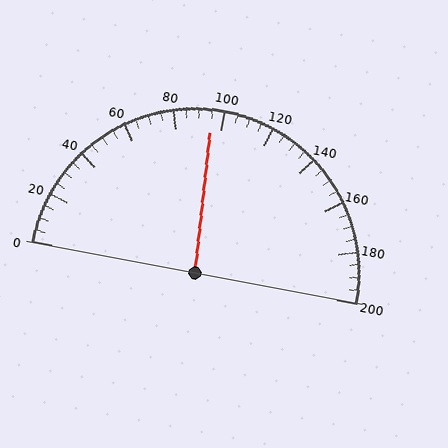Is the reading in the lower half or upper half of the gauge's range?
The reading is in the lower half of the range (0 to 200).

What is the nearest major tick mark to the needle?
The nearest major tick mark is 100.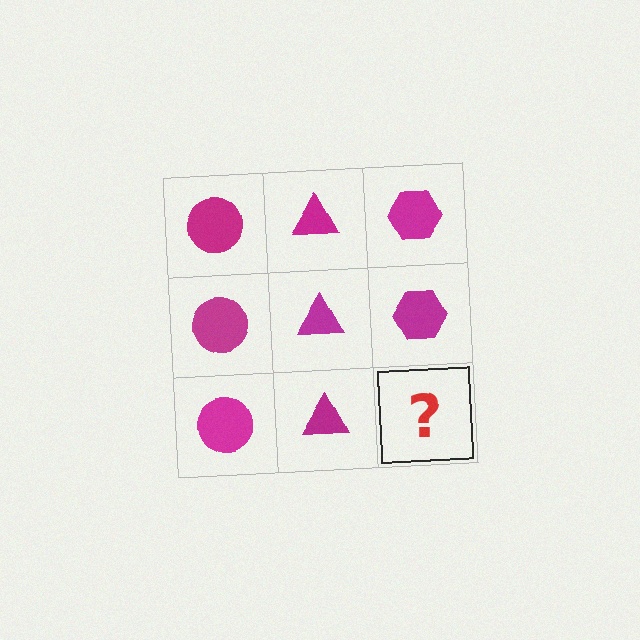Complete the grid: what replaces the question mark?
The question mark should be replaced with a magenta hexagon.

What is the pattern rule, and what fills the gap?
The rule is that each column has a consistent shape. The gap should be filled with a magenta hexagon.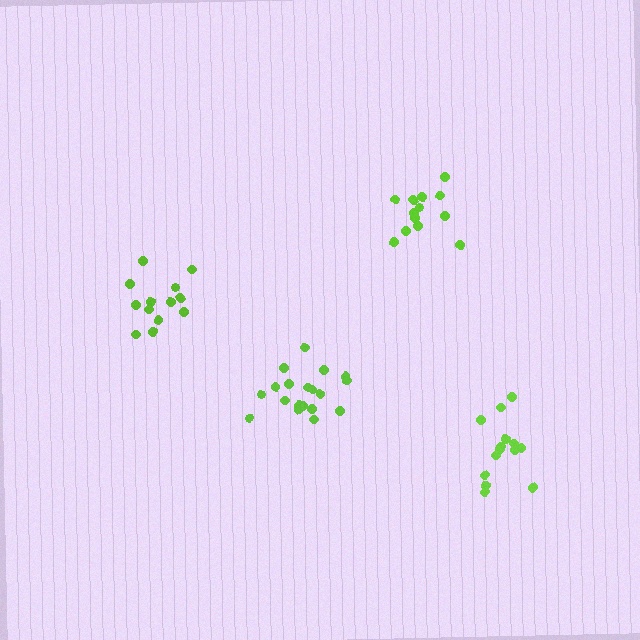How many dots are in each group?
Group 1: 19 dots, Group 2: 13 dots, Group 3: 14 dots, Group 4: 13 dots (59 total).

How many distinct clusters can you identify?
There are 4 distinct clusters.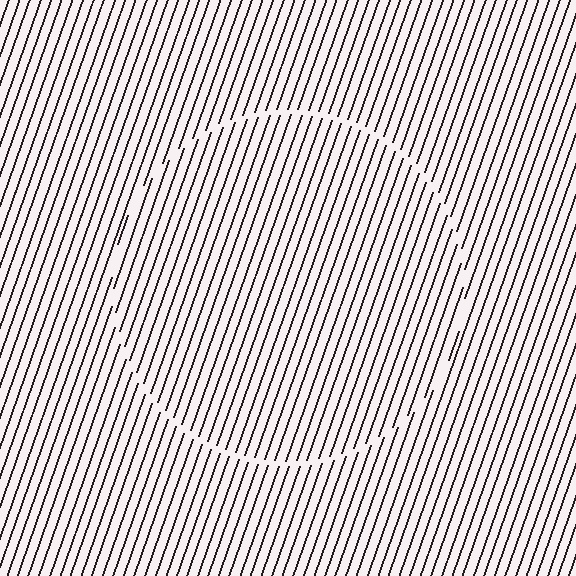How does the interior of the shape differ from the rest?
The interior of the shape contains the same grating, shifted by half a period — the contour is defined by the phase discontinuity where line-ends from the inner and outer gratings abut.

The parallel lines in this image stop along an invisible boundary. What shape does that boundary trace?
An illusory circle. The interior of the shape contains the same grating, shifted by half a period — the contour is defined by the phase discontinuity where line-ends from the inner and outer gratings abut.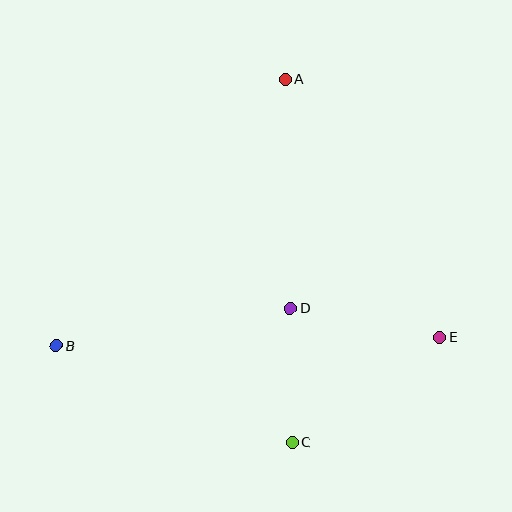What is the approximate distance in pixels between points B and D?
The distance between B and D is approximately 237 pixels.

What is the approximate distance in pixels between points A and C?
The distance between A and C is approximately 364 pixels.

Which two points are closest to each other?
Points C and D are closest to each other.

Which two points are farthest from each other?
Points B and E are farthest from each other.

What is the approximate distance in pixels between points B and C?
The distance between B and C is approximately 255 pixels.